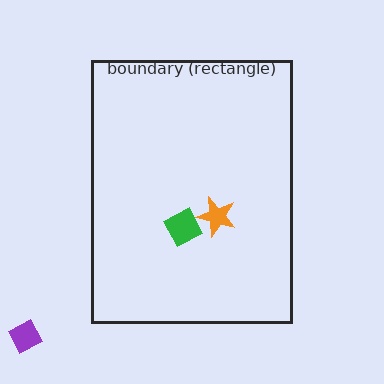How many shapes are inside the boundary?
2 inside, 1 outside.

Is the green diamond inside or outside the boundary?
Inside.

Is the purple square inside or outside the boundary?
Outside.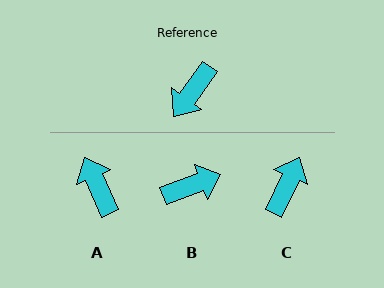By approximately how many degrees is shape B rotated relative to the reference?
Approximately 147 degrees counter-clockwise.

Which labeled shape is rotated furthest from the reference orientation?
C, about 169 degrees away.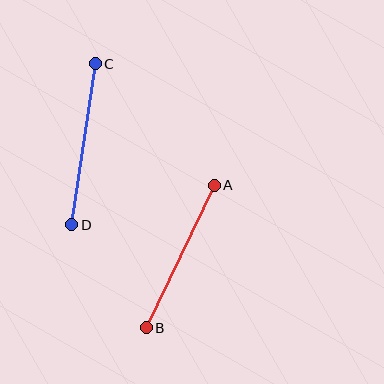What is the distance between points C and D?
The distance is approximately 163 pixels.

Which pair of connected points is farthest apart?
Points C and D are farthest apart.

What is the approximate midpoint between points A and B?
The midpoint is at approximately (180, 256) pixels.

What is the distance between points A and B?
The distance is approximately 158 pixels.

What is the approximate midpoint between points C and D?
The midpoint is at approximately (83, 144) pixels.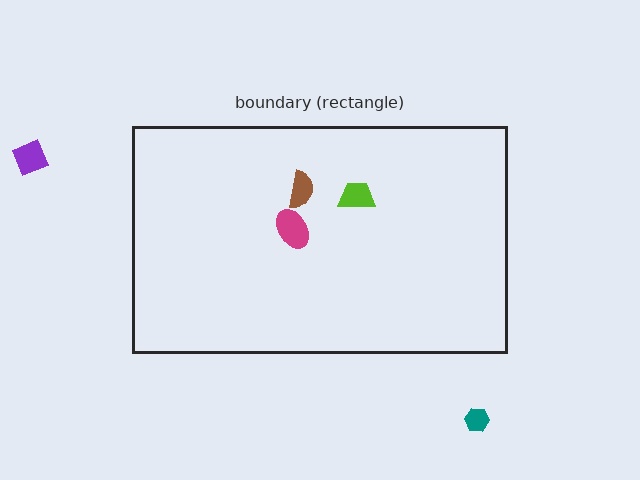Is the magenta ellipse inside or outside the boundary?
Inside.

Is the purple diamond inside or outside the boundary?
Outside.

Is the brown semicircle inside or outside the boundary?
Inside.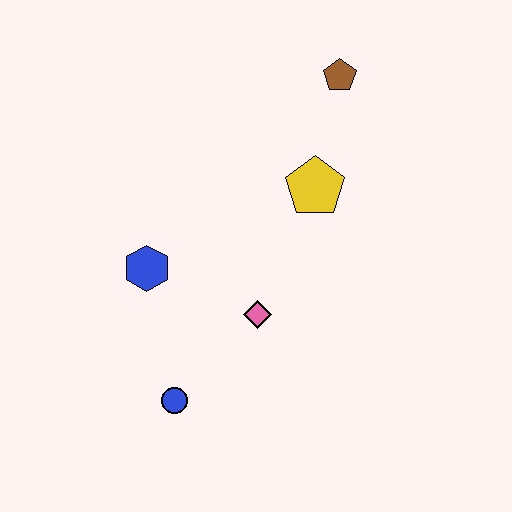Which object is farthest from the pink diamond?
The brown pentagon is farthest from the pink diamond.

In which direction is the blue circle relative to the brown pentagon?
The blue circle is below the brown pentagon.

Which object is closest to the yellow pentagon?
The brown pentagon is closest to the yellow pentagon.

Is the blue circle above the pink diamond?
No